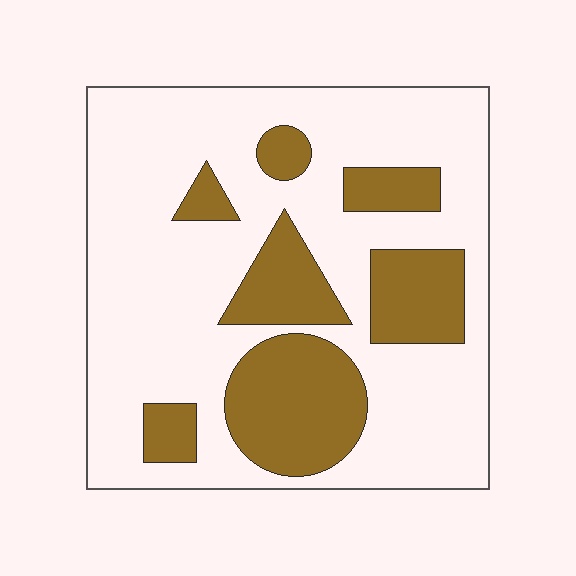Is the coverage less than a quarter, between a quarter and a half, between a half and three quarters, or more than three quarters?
Between a quarter and a half.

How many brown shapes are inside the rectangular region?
7.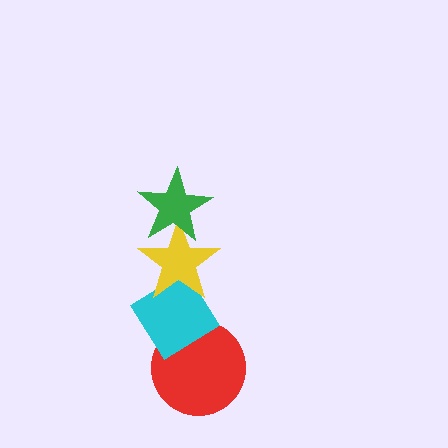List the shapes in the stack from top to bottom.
From top to bottom: the green star, the yellow star, the cyan diamond, the red circle.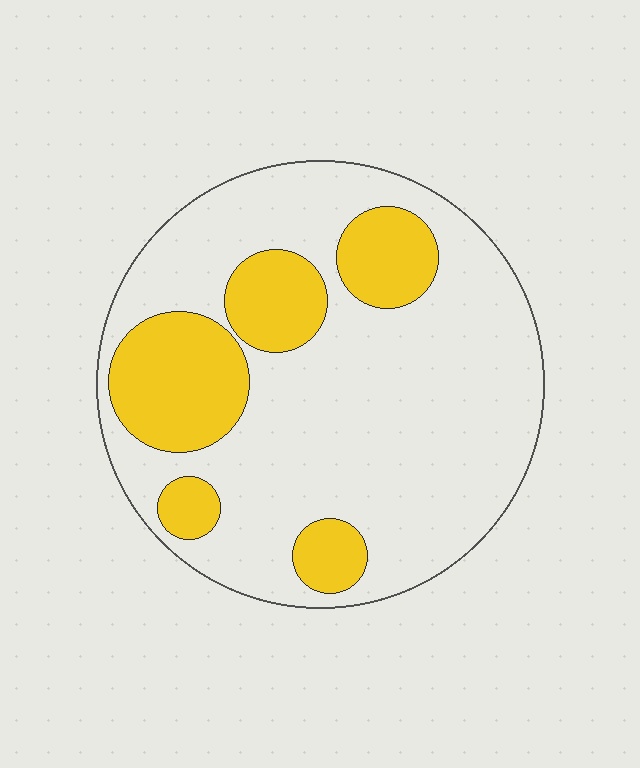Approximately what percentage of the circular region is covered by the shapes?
Approximately 25%.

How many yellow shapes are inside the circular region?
5.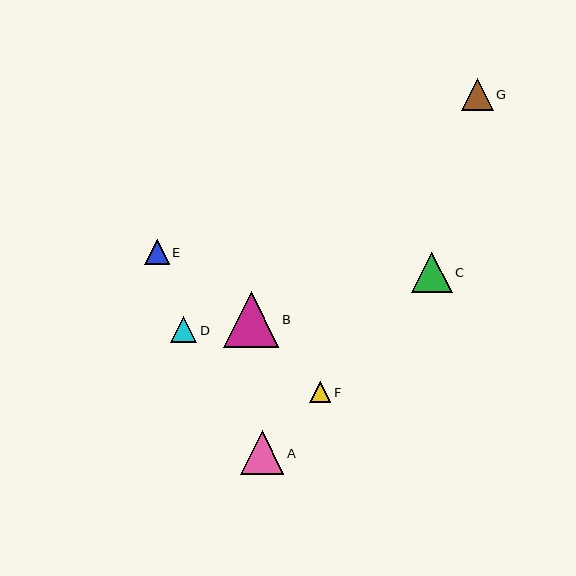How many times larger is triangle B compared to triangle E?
Triangle B is approximately 2.2 times the size of triangle E.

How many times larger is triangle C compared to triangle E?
Triangle C is approximately 1.6 times the size of triangle E.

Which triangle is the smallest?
Triangle F is the smallest with a size of approximately 21 pixels.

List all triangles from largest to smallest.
From largest to smallest: B, A, C, G, D, E, F.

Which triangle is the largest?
Triangle B is the largest with a size of approximately 55 pixels.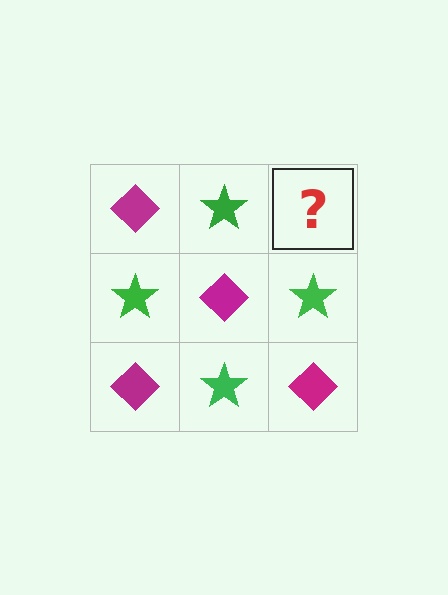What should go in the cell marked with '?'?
The missing cell should contain a magenta diamond.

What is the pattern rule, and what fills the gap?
The rule is that it alternates magenta diamond and green star in a checkerboard pattern. The gap should be filled with a magenta diamond.